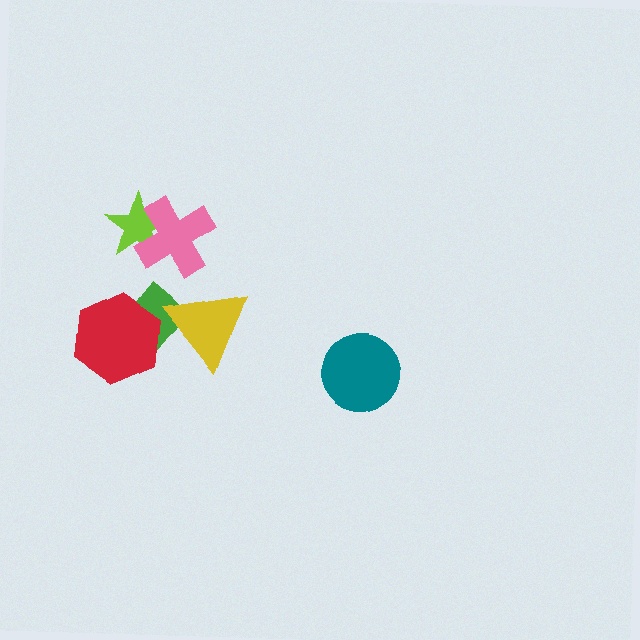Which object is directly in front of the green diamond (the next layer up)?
The yellow triangle is directly in front of the green diamond.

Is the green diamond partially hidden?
Yes, it is partially covered by another shape.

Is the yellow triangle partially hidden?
No, no other shape covers it.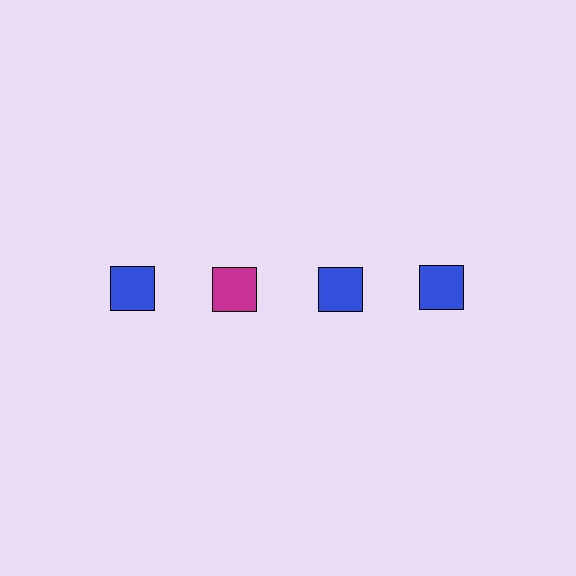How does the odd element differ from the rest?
It has a different color: magenta instead of blue.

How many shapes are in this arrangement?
There are 4 shapes arranged in a grid pattern.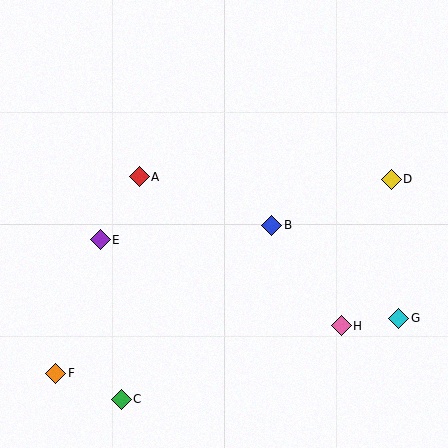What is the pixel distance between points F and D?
The distance between F and D is 387 pixels.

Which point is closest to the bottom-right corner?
Point G is closest to the bottom-right corner.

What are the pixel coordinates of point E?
Point E is at (100, 240).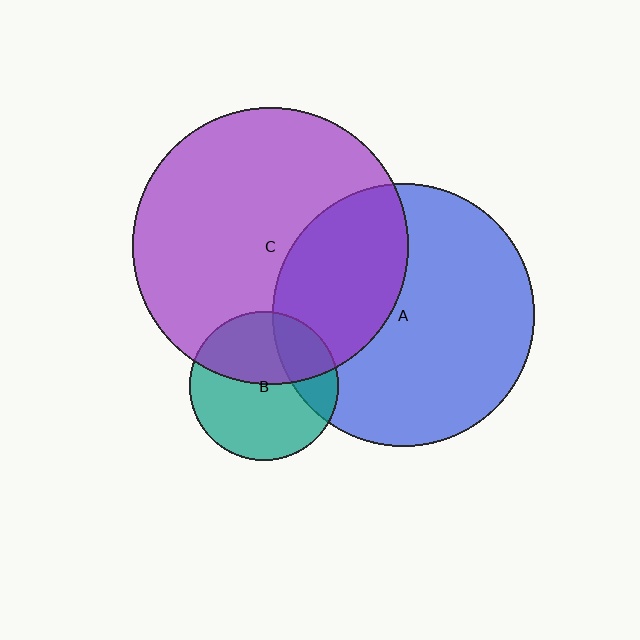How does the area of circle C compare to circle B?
Approximately 3.4 times.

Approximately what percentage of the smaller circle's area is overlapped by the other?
Approximately 25%.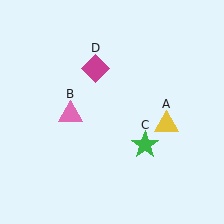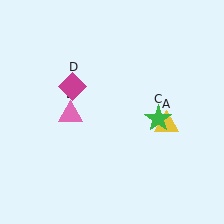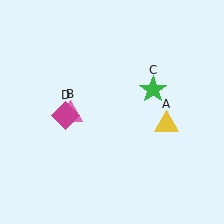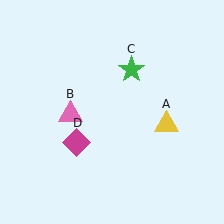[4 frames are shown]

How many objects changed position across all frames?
2 objects changed position: green star (object C), magenta diamond (object D).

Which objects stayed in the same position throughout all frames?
Yellow triangle (object A) and pink triangle (object B) remained stationary.